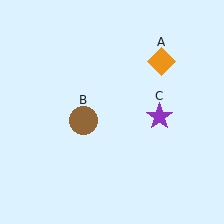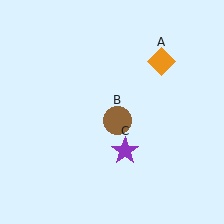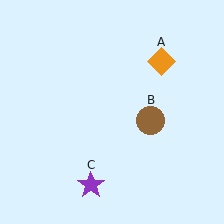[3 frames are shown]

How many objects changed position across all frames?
2 objects changed position: brown circle (object B), purple star (object C).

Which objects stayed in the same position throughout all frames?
Orange diamond (object A) remained stationary.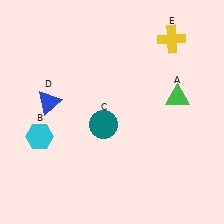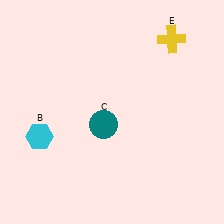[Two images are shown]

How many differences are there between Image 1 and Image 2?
There are 2 differences between the two images.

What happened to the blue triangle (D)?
The blue triangle (D) was removed in Image 2. It was in the top-left area of Image 1.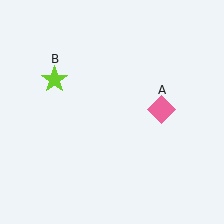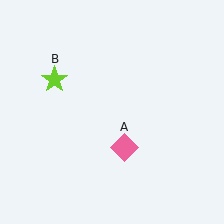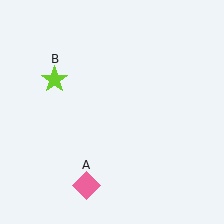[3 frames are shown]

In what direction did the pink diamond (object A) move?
The pink diamond (object A) moved down and to the left.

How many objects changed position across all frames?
1 object changed position: pink diamond (object A).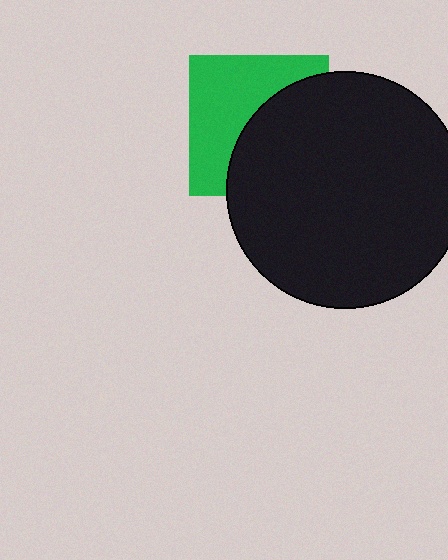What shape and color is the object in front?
The object in front is a black circle.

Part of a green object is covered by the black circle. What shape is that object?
It is a square.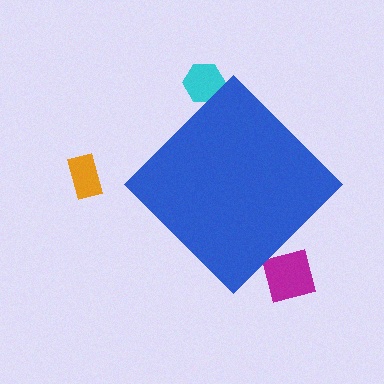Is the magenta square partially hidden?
Yes, the magenta square is partially hidden behind the blue diamond.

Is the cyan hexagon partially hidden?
Yes, the cyan hexagon is partially hidden behind the blue diamond.